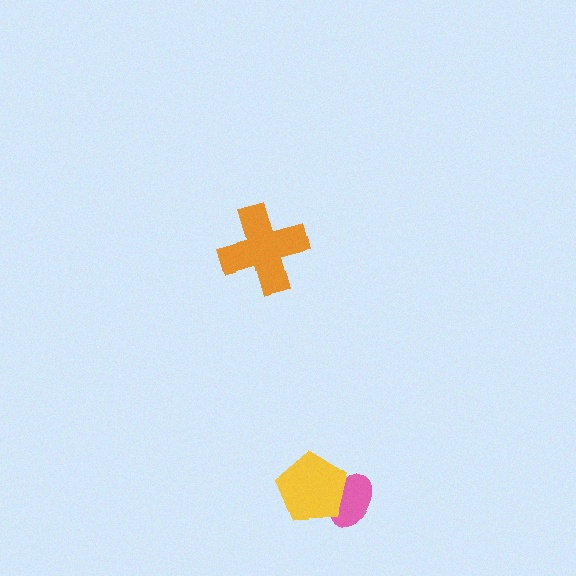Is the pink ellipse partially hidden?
Yes, it is partially covered by another shape.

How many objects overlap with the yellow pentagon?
1 object overlaps with the yellow pentagon.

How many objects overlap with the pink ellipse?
1 object overlaps with the pink ellipse.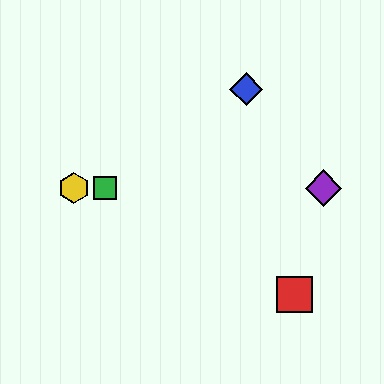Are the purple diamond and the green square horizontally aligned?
Yes, both are at y≈188.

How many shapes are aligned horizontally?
3 shapes (the green square, the yellow hexagon, the purple diamond) are aligned horizontally.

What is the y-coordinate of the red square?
The red square is at y≈294.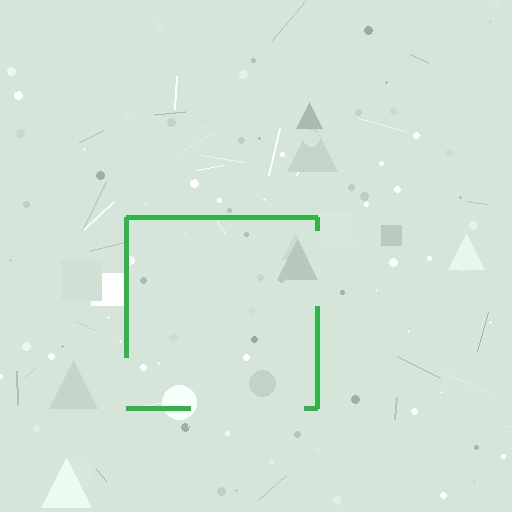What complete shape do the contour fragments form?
The contour fragments form a square.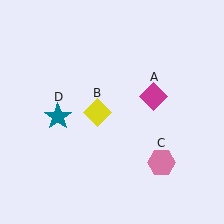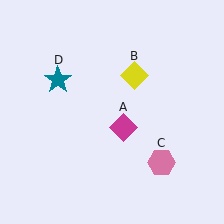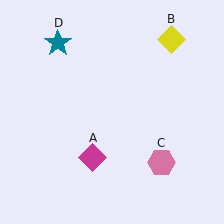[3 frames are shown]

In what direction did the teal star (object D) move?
The teal star (object D) moved up.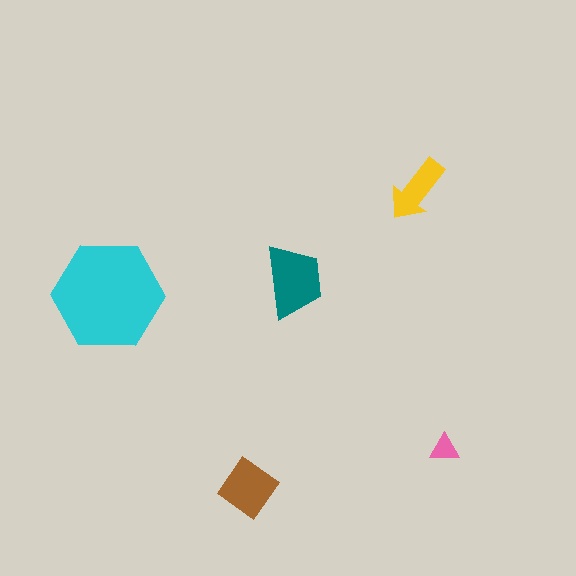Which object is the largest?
The cyan hexagon.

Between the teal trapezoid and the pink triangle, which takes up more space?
The teal trapezoid.